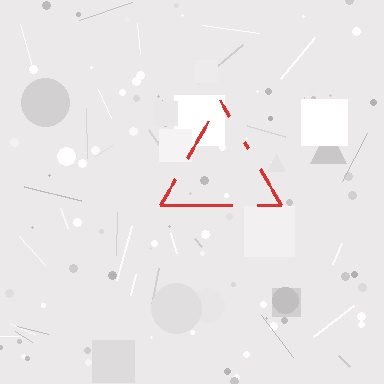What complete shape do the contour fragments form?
The contour fragments form a triangle.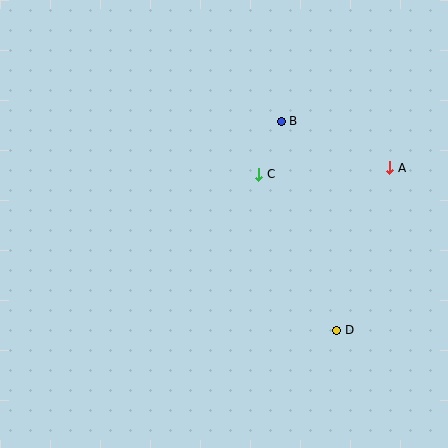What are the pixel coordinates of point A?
Point A is at (390, 168).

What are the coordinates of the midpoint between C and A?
The midpoint between C and A is at (324, 171).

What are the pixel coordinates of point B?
Point B is at (281, 121).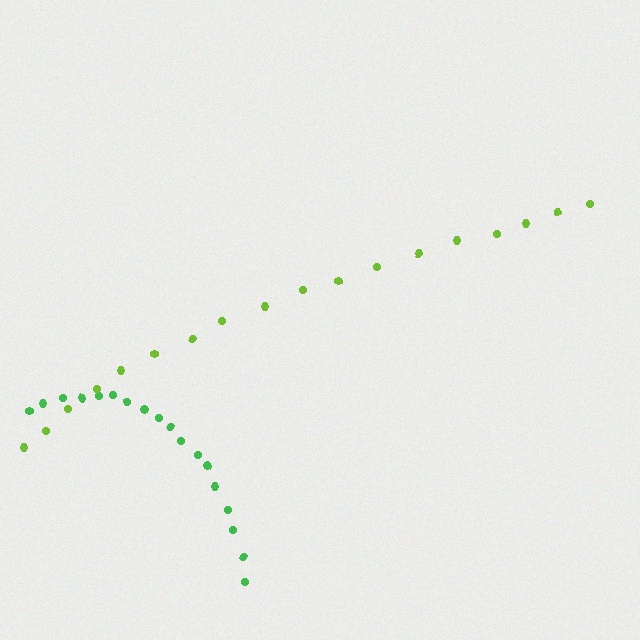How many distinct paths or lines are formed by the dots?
There are 2 distinct paths.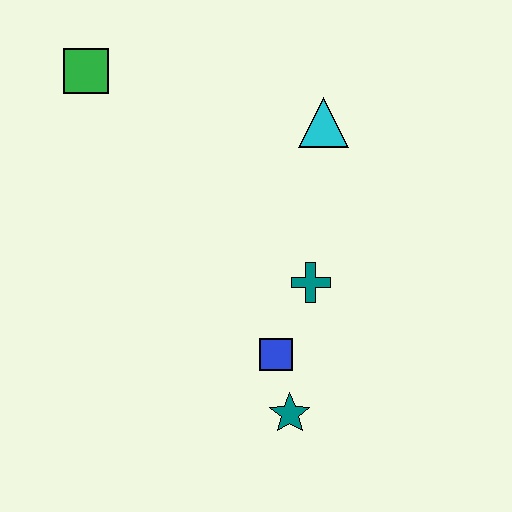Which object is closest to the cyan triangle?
The teal cross is closest to the cyan triangle.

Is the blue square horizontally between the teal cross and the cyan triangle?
No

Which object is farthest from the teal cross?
The green square is farthest from the teal cross.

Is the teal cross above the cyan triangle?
No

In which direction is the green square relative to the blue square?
The green square is above the blue square.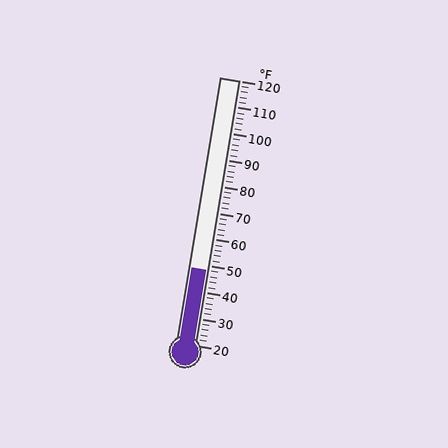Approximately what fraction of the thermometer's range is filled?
The thermometer is filled to approximately 30% of its range.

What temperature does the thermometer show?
The thermometer shows approximately 48°F.